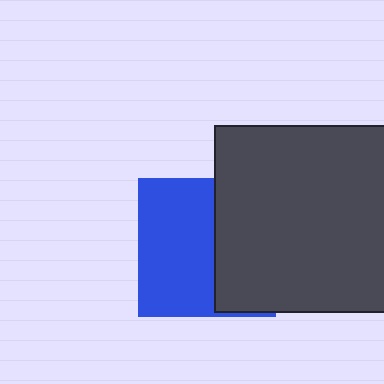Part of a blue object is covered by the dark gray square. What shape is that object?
It is a square.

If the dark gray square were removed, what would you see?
You would see the complete blue square.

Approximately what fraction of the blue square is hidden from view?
Roughly 44% of the blue square is hidden behind the dark gray square.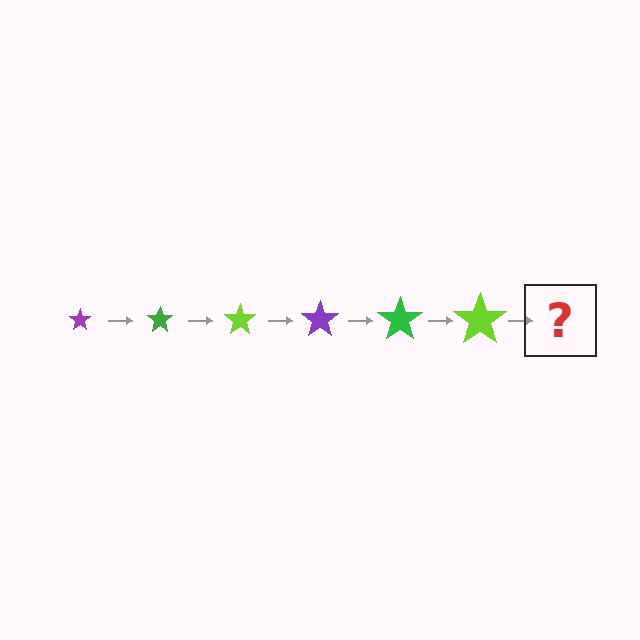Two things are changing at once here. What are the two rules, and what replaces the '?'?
The two rules are that the star grows larger each step and the color cycles through purple, green, and lime. The '?' should be a purple star, larger than the previous one.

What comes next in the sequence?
The next element should be a purple star, larger than the previous one.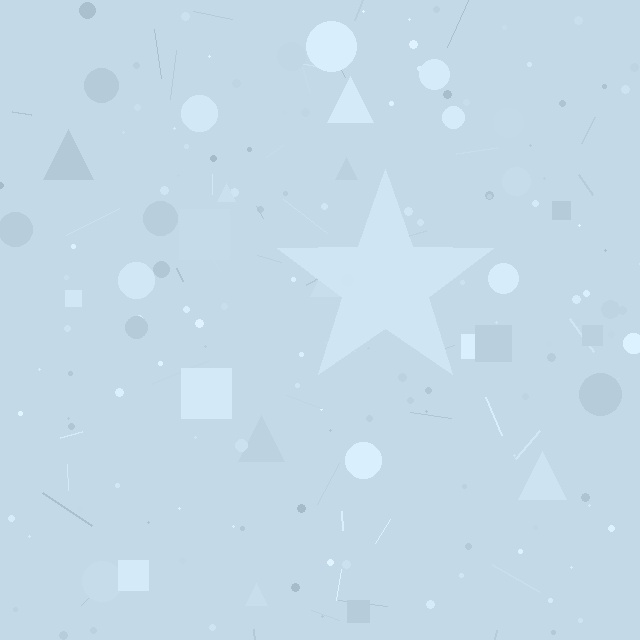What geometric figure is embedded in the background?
A star is embedded in the background.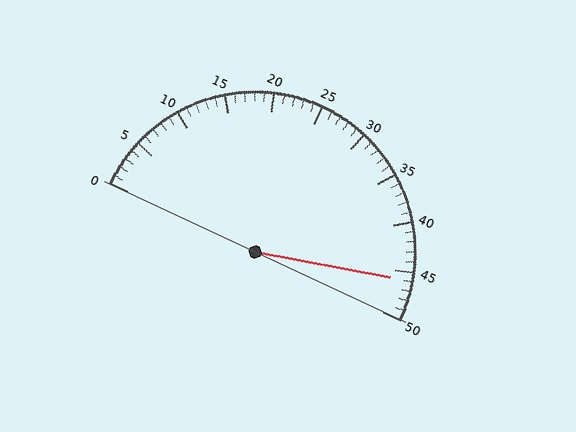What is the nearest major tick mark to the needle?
The nearest major tick mark is 45.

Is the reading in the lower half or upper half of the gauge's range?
The reading is in the upper half of the range (0 to 50).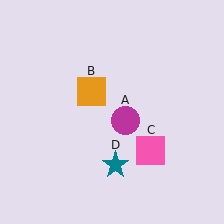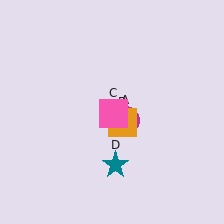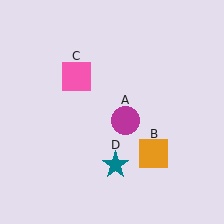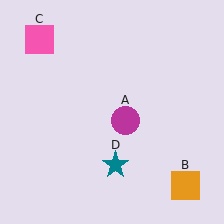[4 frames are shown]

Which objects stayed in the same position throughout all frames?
Magenta circle (object A) and teal star (object D) remained stationary.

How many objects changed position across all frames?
2 objects changed position: orange square (object B), pink square (object C).